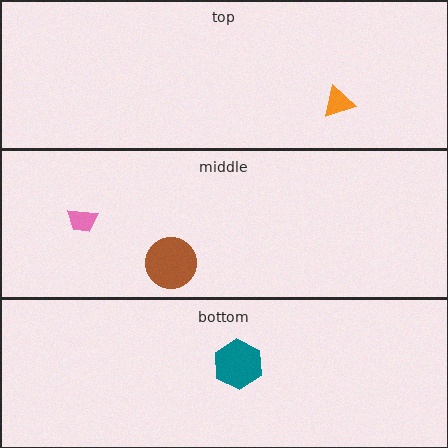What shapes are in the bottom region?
The teal hexagon.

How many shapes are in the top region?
1.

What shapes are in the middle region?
The brown circle, the pink trapezoid.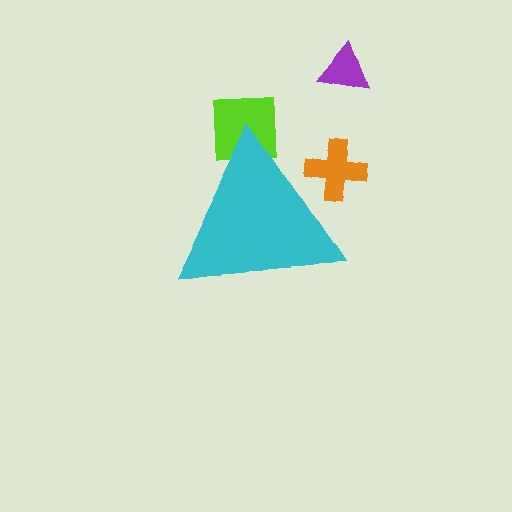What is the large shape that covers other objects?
A cyan triangle.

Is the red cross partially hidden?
Yes, the red cross is partially hidden behind the cyan triangle.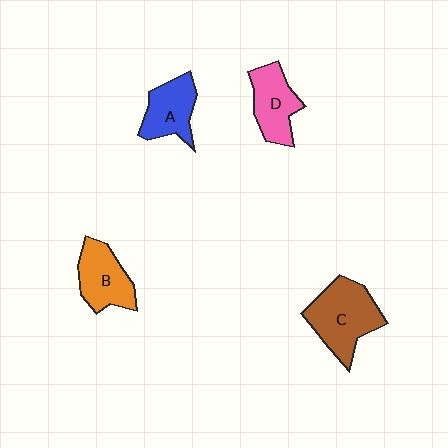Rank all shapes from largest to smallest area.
From largest to smallest: C (brown), B (orange), D (pink), A (blue).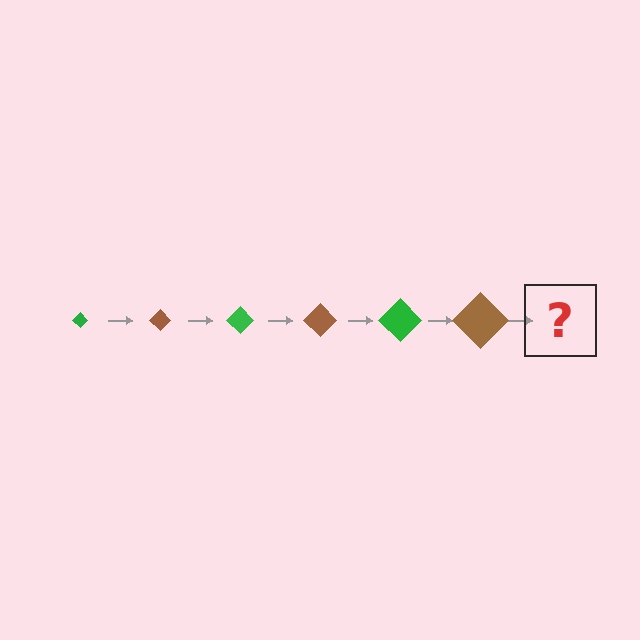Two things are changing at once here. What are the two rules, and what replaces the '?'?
The two rules are that the diamond grows larger each step and the color cycles through green and brown. The '?' should be a green diamond, larger than the previous one.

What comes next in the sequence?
The next element should be a green diamond, larger than the previous one.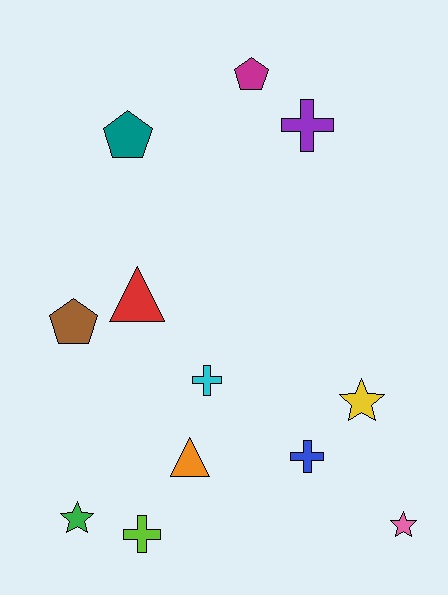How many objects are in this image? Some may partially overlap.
There are 12 objects.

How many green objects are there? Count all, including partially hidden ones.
There is 1 green object.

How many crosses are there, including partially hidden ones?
There are 4 crosses.